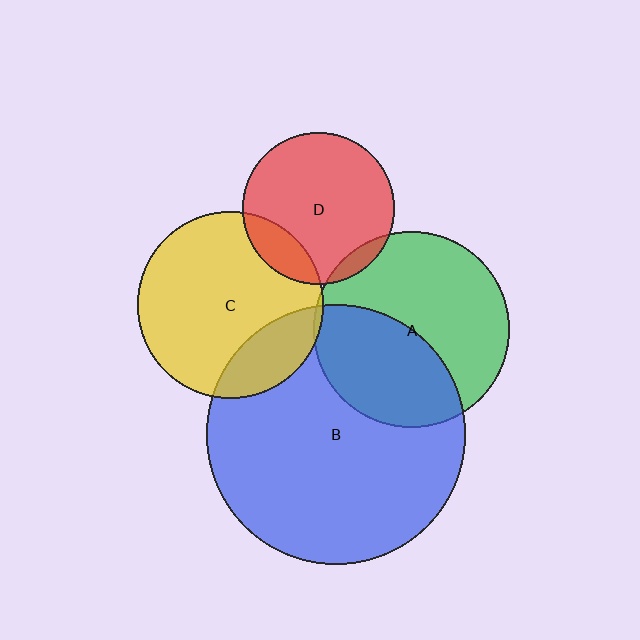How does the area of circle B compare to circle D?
Approximately 2.9 times.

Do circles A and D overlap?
Yes.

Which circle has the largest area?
Circle B (blue).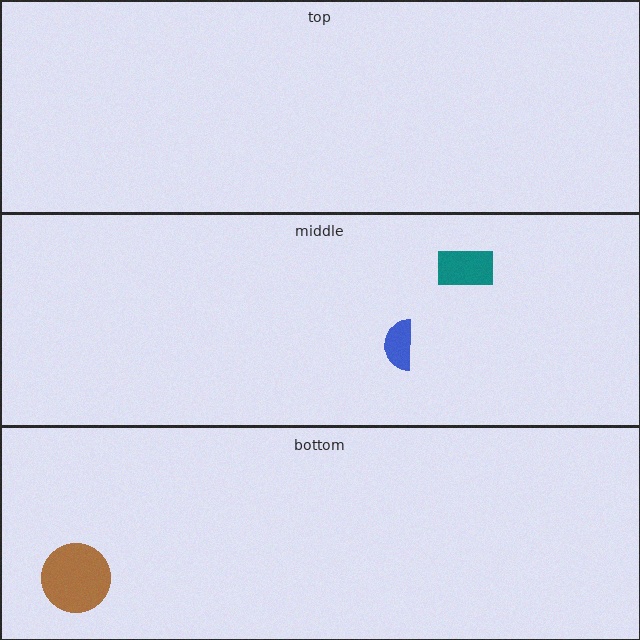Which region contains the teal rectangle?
The middle region.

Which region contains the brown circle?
The bottom region.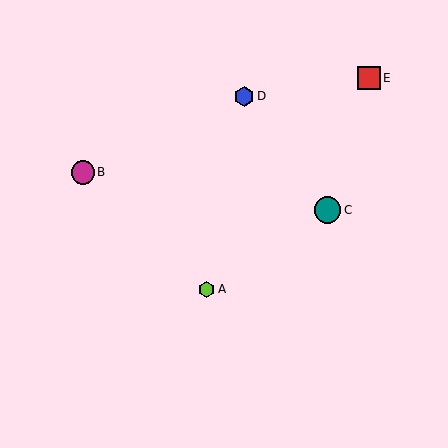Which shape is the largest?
The teal circle (labeled C) is the largest.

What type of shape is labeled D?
Shape D is a blue hexagon.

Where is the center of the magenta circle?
The center of the magenta circle is at (83, 172).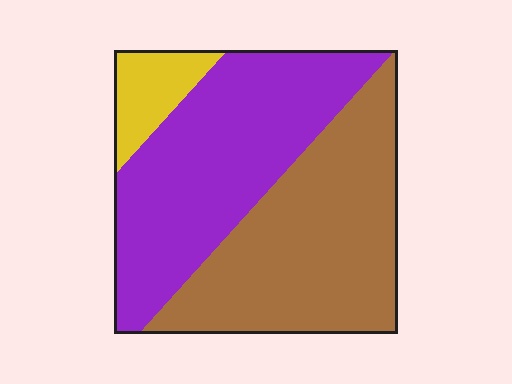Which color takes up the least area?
Yellow, at roughly 10%.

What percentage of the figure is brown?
Brown covers 46% of the figure.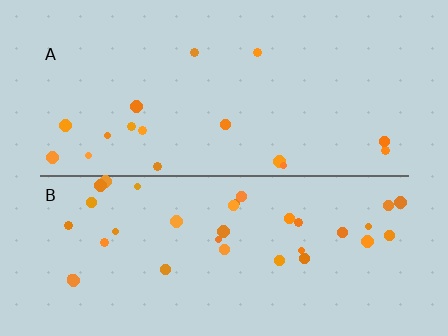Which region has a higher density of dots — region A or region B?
B (the bottom).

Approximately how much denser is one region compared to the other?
Approximately 2.1× — region B over region A.